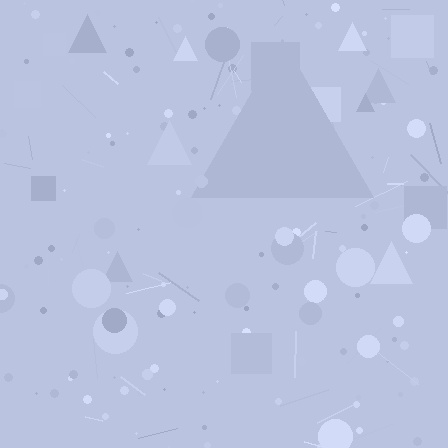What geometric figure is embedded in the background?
A triangle is embedded in the background.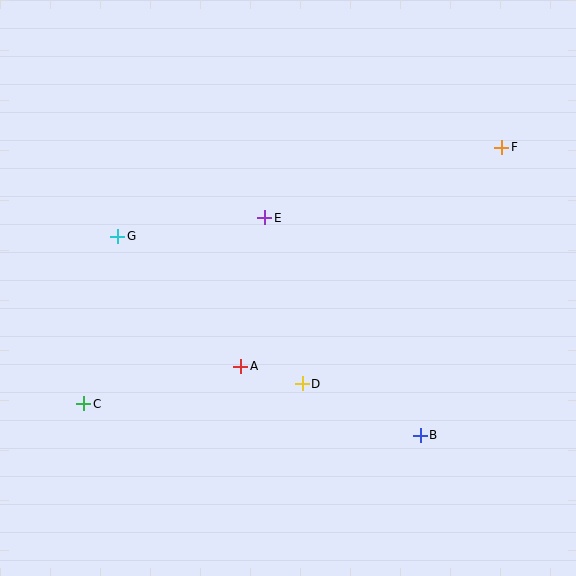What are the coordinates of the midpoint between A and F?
The midpoint between A and F is at (371, 257).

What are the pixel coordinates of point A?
Point A is at (241, 366).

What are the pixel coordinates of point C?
Point C is at (84, 404).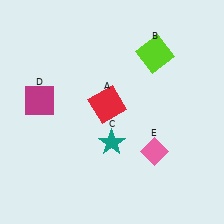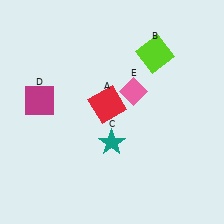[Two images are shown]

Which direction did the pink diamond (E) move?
The pink diamond (E) moved up.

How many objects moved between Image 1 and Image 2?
1 object moved between the two images.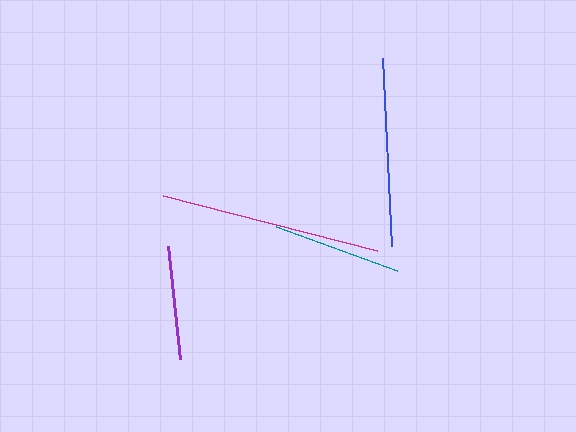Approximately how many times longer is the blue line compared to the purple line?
The blue line is approximately 1.7 times the length of the purple line.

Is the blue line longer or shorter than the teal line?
The blue line is longer than the teal line.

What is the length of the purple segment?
The purple segment is approximately 113 pixels long.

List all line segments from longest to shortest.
From longest to shortest: magenta, blue, teal, purple.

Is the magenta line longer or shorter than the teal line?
The magenta line is longer than the teal line.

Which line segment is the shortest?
The purple line is the shortest at approximately 113 pixels.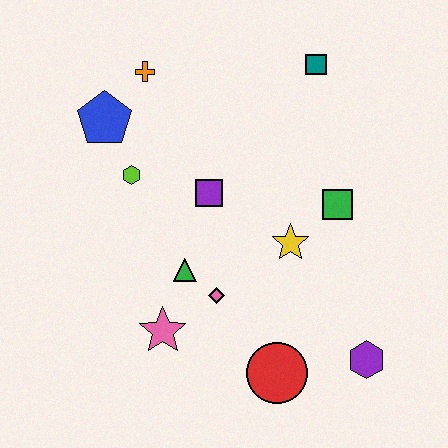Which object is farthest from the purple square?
The purple hexagon is farthest from the purple square.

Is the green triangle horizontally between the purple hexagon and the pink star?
Yes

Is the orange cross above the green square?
Yes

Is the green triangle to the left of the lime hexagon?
No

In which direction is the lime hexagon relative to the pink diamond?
The lime hexagon is above the pink diamond.